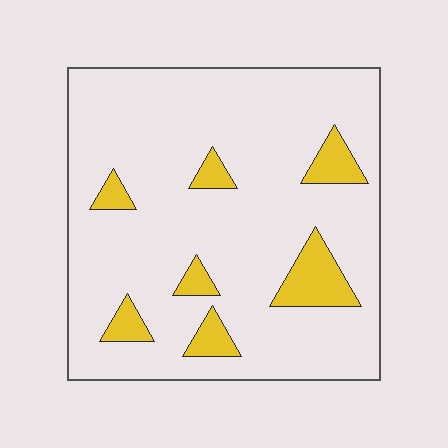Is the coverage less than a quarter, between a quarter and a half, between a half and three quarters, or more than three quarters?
Less than a quarter.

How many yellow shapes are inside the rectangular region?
7.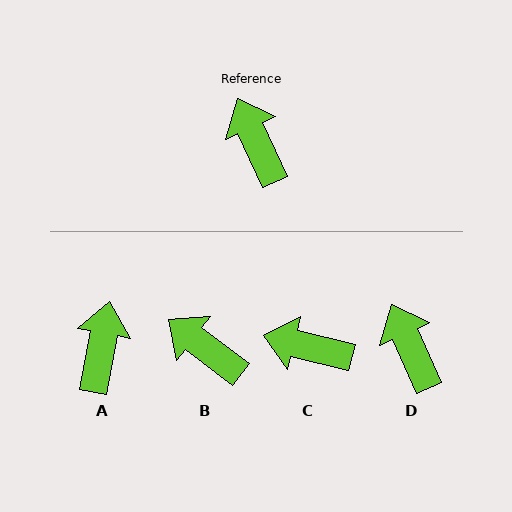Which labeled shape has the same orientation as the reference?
D.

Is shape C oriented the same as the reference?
No, it is off by about 52 degrees.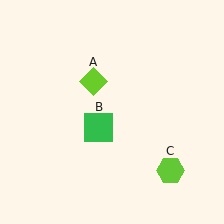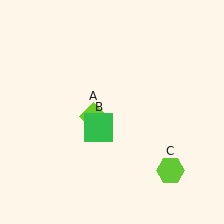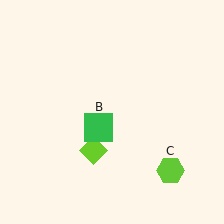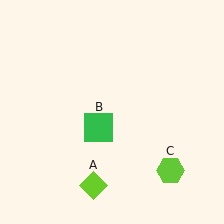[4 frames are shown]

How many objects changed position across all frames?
1 object changed position: lime diamond (object A).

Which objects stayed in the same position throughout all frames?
Green square (object B) and lime hexagon (object C) remained stationary.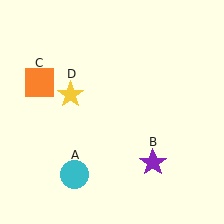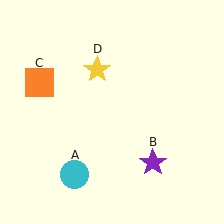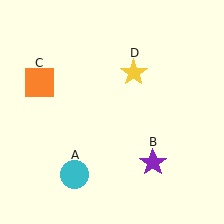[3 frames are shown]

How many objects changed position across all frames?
1 object changed position: yellow star (object D).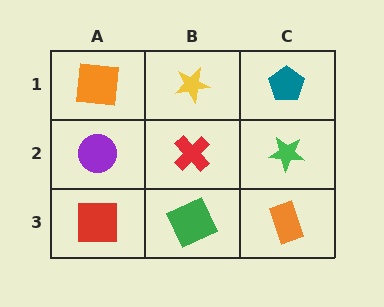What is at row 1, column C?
A teal pentagon.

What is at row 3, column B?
A green square.